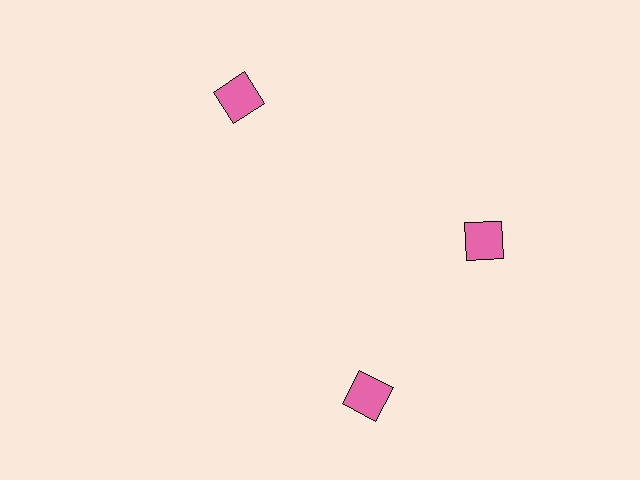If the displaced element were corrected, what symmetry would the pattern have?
It would have 3-fold rotational symmetry — the pattern would map onto itself every 120 degrees.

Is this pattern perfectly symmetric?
No. The 3 pink squares are arranged in a ring, but one element near the 7 o'clock position is rotated out of alignment along the ring, breaking the 3-fold rotational symmetry.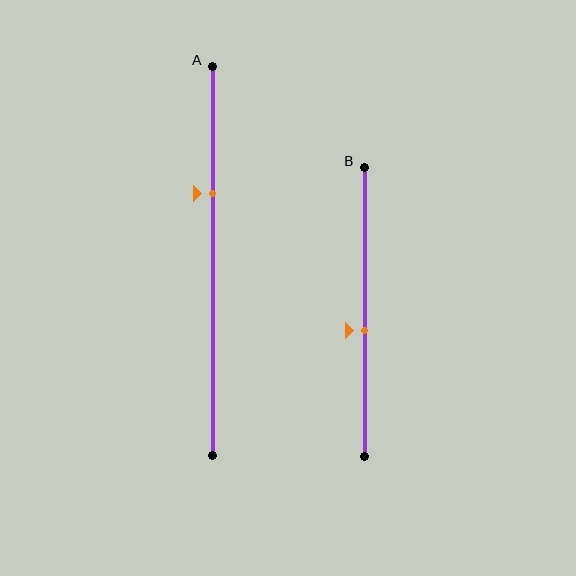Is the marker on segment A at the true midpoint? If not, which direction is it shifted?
No, the marker on segment A is shifted upward by about 17% of the segment length.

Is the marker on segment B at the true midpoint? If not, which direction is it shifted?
No, the marker on segment B is shifted downward by about 6% of the segment length.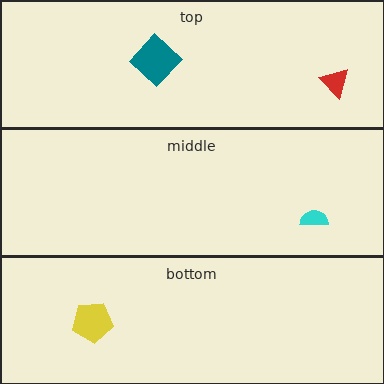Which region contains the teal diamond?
The top region.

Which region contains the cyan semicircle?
The middle region.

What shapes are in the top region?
The teal diamond, the red triangle.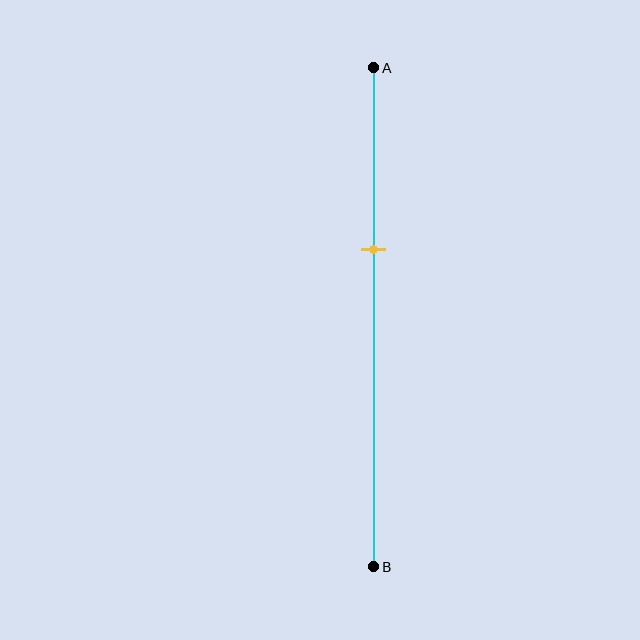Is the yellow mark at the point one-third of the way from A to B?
No, the mark is at about 35% from A, not at the 33% one-third point.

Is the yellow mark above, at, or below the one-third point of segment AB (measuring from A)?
The yellow mark is below the one-third point of segment AB.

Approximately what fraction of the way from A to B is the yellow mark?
The yellow mark is approximately 35% of the way from A to B.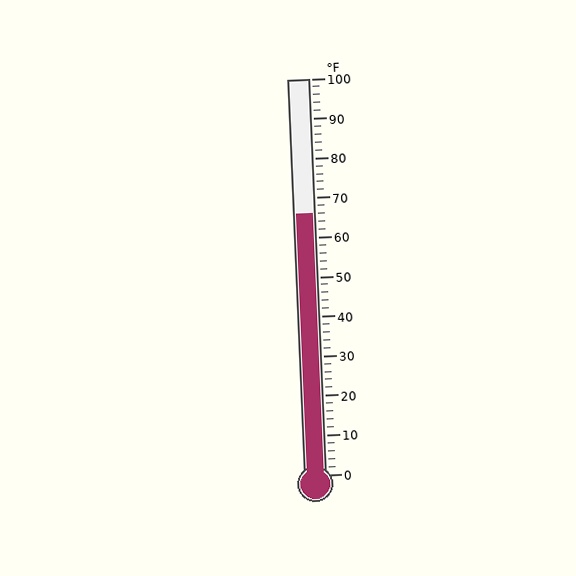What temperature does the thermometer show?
The thermometer shows approximately 66°F.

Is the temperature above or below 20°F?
The temperature is above 20°F.